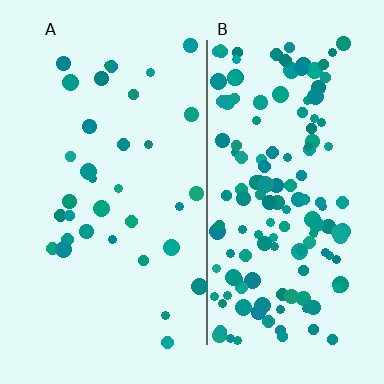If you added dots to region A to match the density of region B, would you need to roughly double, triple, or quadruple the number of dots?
Approximately quadruple.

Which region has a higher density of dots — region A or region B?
B (the right).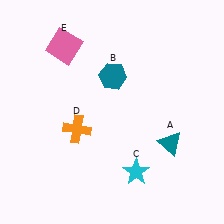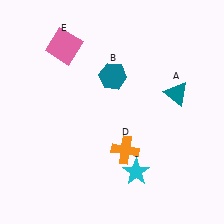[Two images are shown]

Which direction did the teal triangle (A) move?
The teal triangle (A) moved up.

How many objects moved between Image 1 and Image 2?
2 objects moved between the two images.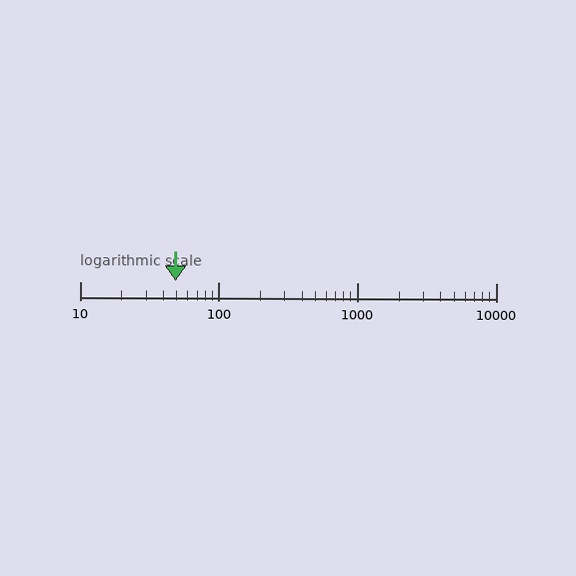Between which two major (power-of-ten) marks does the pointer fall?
The pointer is between 10 and 100.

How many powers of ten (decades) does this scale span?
The scale spans 3 decades, from 10 to 10000.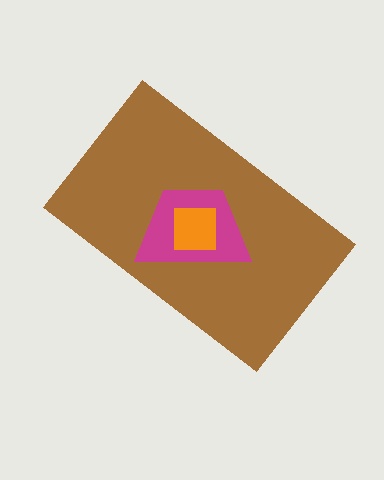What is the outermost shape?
The brown rectangle.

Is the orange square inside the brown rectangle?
Yes.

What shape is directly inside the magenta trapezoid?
The orange square.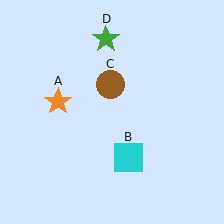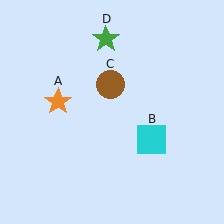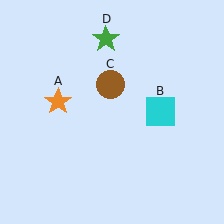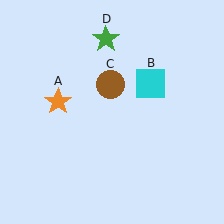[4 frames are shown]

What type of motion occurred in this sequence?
The cyan square (object B) rotated counterclockwise around the center of the scene.